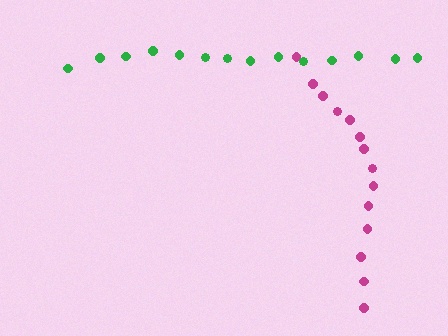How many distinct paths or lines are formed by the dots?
There are 2 distinct paths.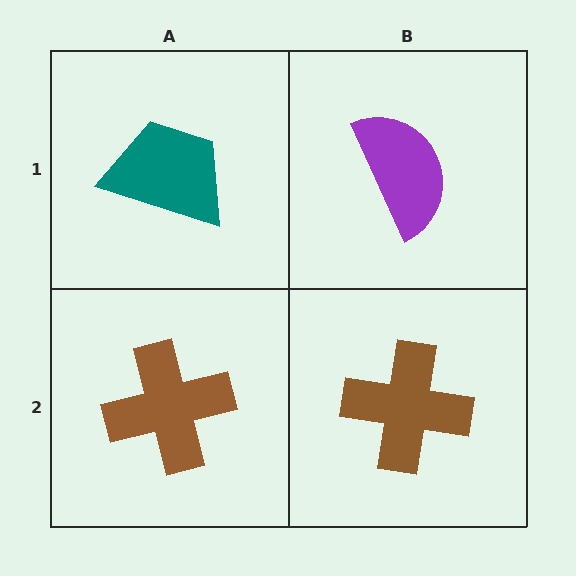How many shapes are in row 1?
2 shapes.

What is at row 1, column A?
A teal trapezoid.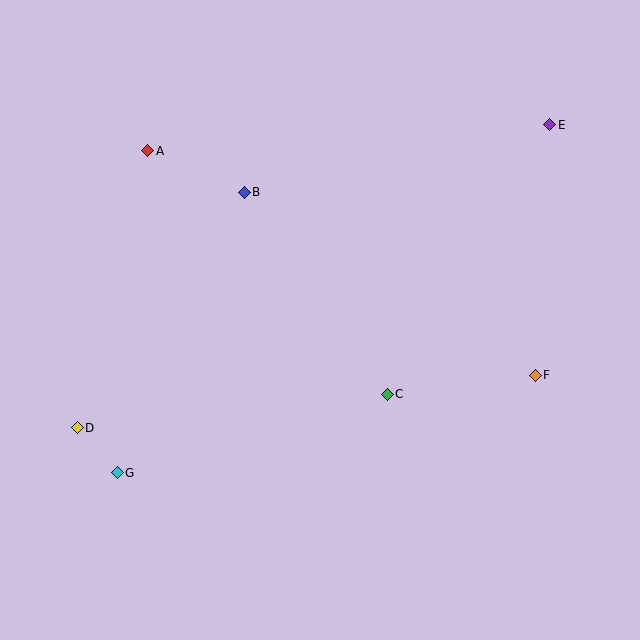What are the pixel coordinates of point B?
Point B is at (244, 192).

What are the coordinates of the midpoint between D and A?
The midpoint between D and A is at (113, 289).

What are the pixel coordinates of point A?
Point A is at (148, 151).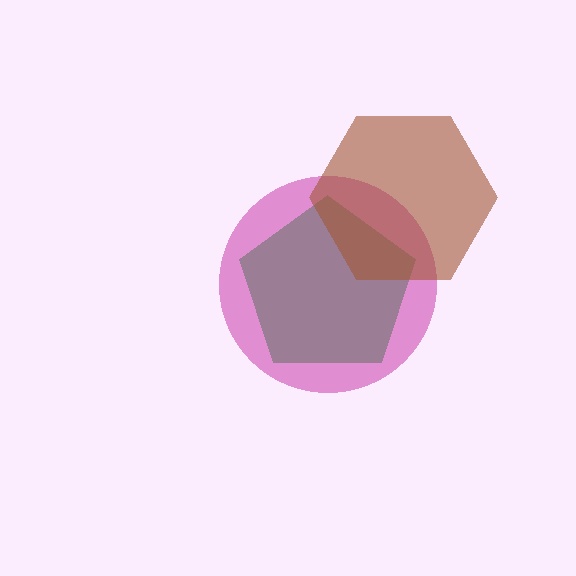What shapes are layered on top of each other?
The layered shapes are: a green pentagon, a magenta circle, a brown hexagon.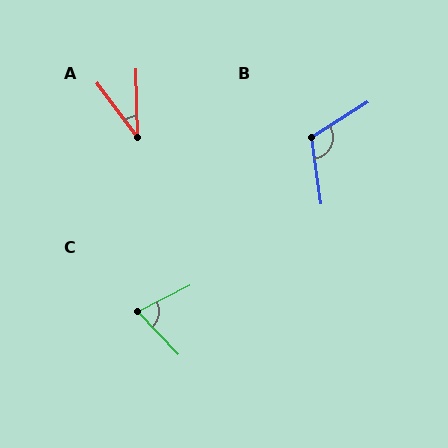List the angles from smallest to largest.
A (35°), C (73°), B (114°).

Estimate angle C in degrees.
Approximately 73 degrees.